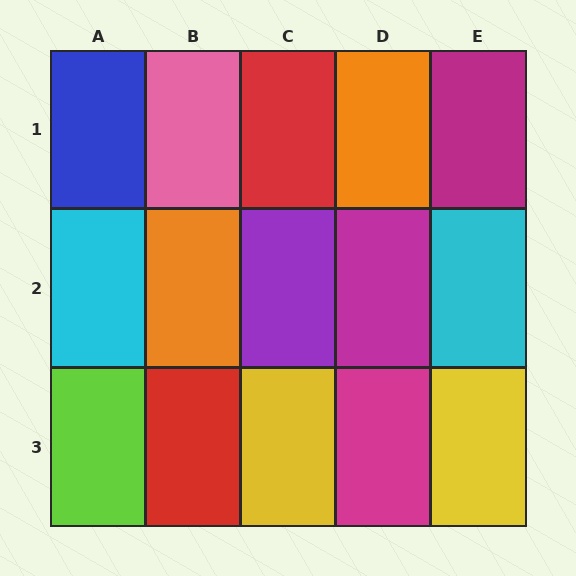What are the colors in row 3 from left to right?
Lime, red, yellow, magenta, yellow.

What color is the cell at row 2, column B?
Orange.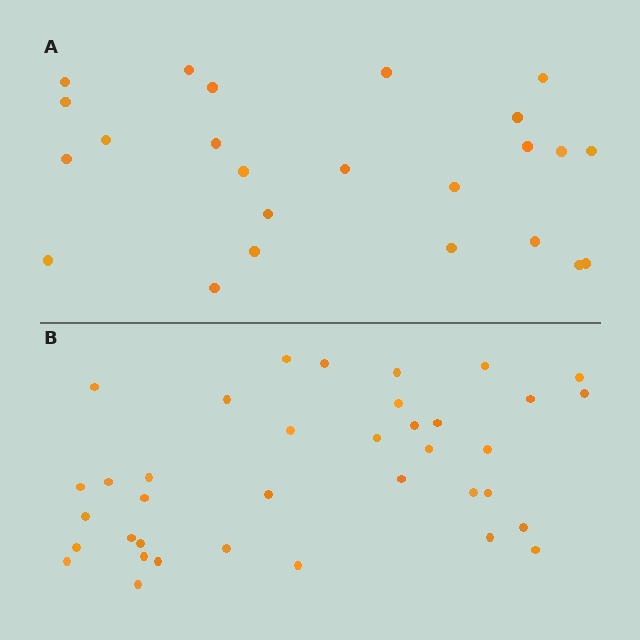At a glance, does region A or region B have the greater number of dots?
Region B (the bottom region) has more dots.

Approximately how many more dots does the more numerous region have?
Region B has approximately 15 more dots than region A.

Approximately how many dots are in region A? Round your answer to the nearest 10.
About 20 dots. (The exact count is 24, which rounds to 20.)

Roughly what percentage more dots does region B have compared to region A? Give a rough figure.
About 55% more.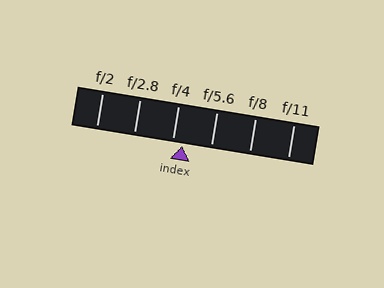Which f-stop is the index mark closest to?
The index mark is closest to f/4.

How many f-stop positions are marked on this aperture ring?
There are 6 f-stop positions marked.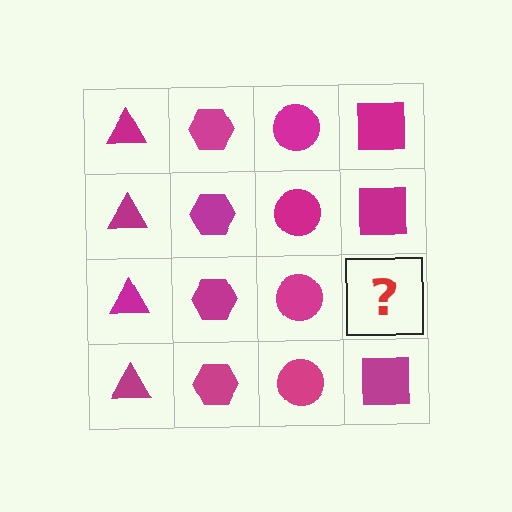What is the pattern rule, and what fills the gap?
The rule is that each column has a consistent shape. The gap should be filled with a magenta square.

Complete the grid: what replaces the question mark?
The question mark should be replaced with a magenta square.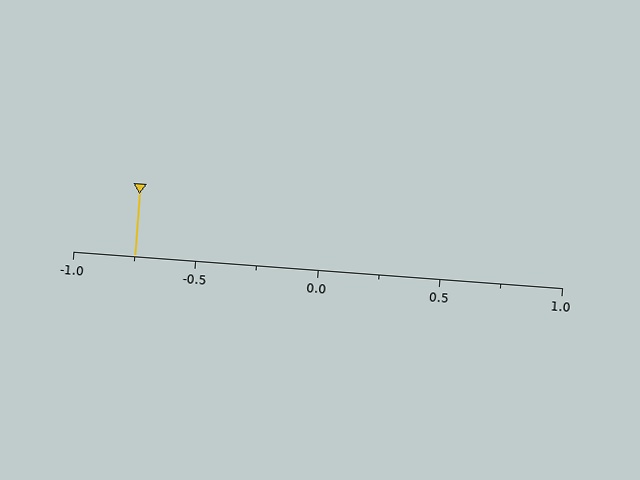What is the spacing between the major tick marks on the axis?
The major ticks are spaced 0.5 apart.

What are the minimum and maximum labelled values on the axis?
The axis runs from -1.0 to 1.0.